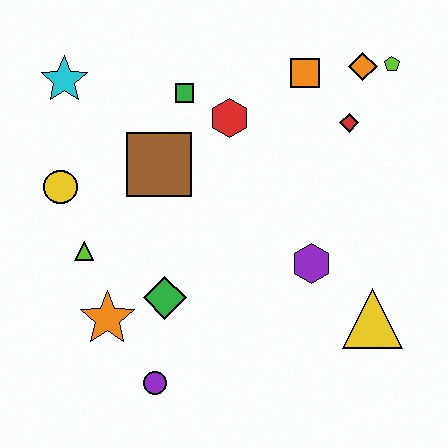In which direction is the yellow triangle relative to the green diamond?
The yellow triangle is to the right of the green diamond.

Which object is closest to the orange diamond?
The lime pentagon is closest to the orange diamond.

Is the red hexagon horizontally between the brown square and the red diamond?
Yes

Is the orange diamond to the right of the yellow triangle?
No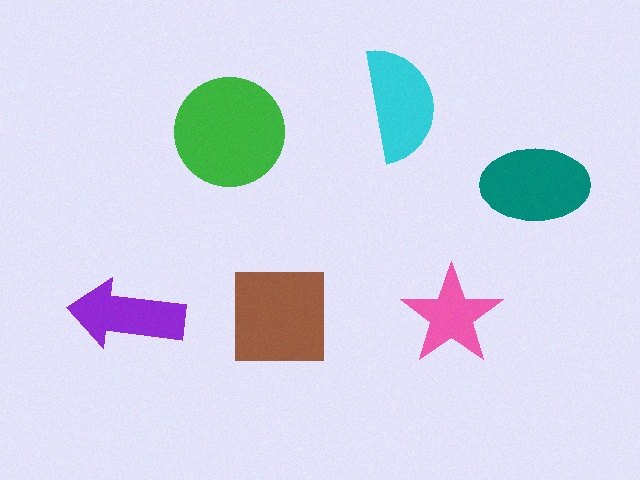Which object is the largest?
The green circle.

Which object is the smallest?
The pink star.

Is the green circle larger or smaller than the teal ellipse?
Larger.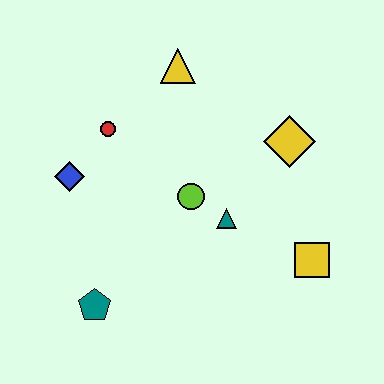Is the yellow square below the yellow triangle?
Yes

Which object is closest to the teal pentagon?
The blue diamond is closest to the teal pentagon.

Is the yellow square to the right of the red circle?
Yes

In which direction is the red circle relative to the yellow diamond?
The red circle is to the left of the yellow diamond.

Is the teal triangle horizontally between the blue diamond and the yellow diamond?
Yes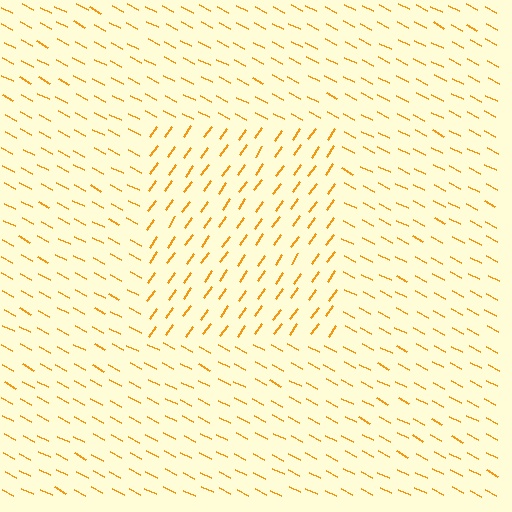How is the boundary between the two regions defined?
The boundary is defined purely by a change in line orientation (approximately 82 degrees difference). All lines are the same color and thickness.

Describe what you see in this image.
The image is filled with small orange line segments. A rectangle region in the image has lines oriented differently from the surrounding lines, creating a visible texture boundary.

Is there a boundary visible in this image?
Yes, there is a texture boundary formed by a change in line orientation.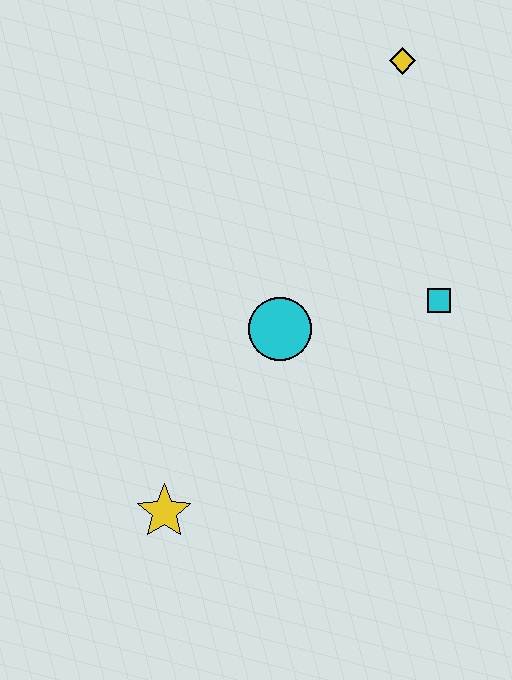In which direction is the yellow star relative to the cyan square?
The yellow star is to the left of the cyan square.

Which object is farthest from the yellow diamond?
The yellow star is farthest from the yellow diamond.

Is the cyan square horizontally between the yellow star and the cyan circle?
No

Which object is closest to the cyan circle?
The cyan square is closest to the cyan circle.